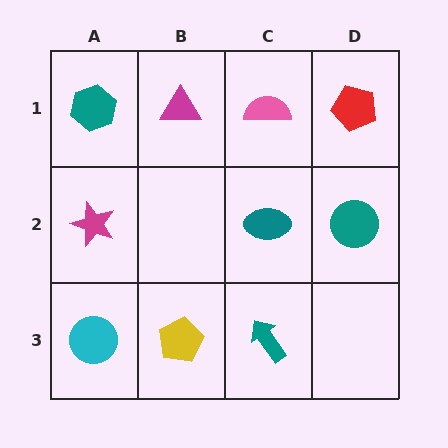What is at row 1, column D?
A red pentagon.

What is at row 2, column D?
A teal circle.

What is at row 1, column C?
A pink semicircle.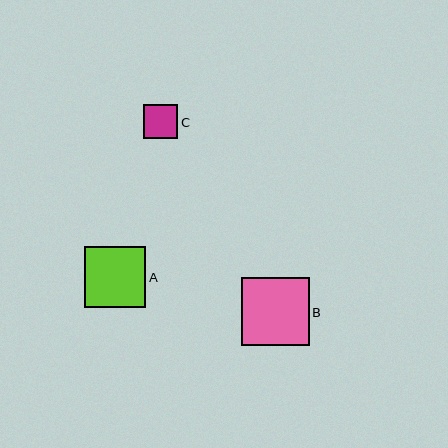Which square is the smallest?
Square C is the smallest with a size of approximately 34 pixels.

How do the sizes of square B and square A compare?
Square B and square A are approximately the same size.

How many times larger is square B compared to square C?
Square B is approximately 2.0 times the size of square C.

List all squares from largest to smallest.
From largest to smallest: B, A, C.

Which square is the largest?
Square B is the largest with a size of approximately 67 pixels.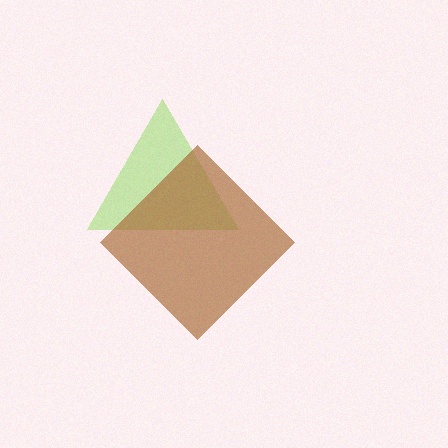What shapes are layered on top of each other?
The layered shapes are: a lime triangle, a brown diamond.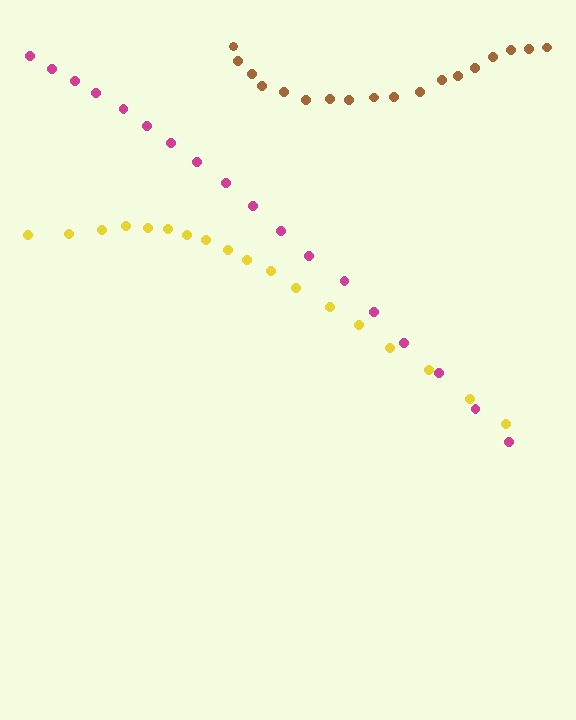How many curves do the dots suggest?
There are 3 distinct paths.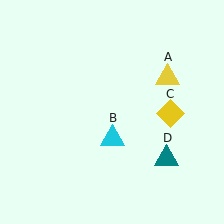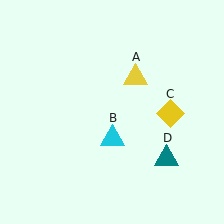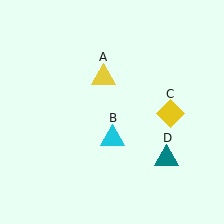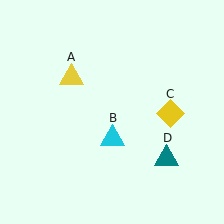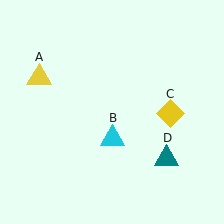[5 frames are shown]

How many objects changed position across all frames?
1 object changed position: yellow triangle (object A).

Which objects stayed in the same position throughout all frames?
Cyan triangle (object B) and yellow diamond (object C) and teal triangle (object D) remained stationary.